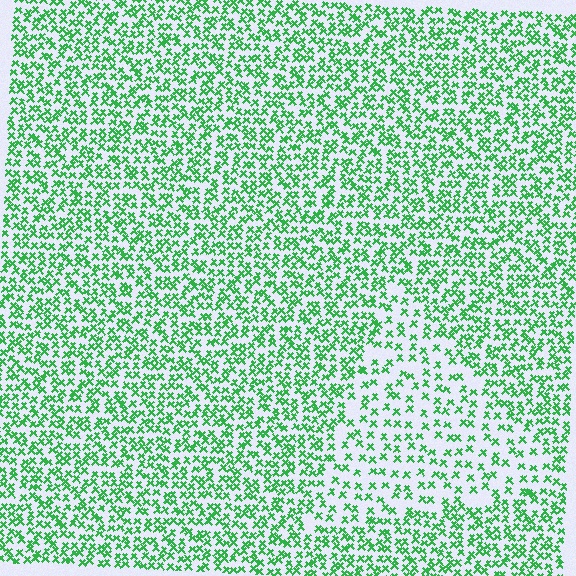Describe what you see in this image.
The image contains small green elements arranged at two different densities. A triangle-shaped region is visible where the elements are less densely packed than the surrounding area.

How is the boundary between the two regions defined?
The boundary is defined by a change in element density (approximately 1.9x ratio). All elements are the same color, size, and shape.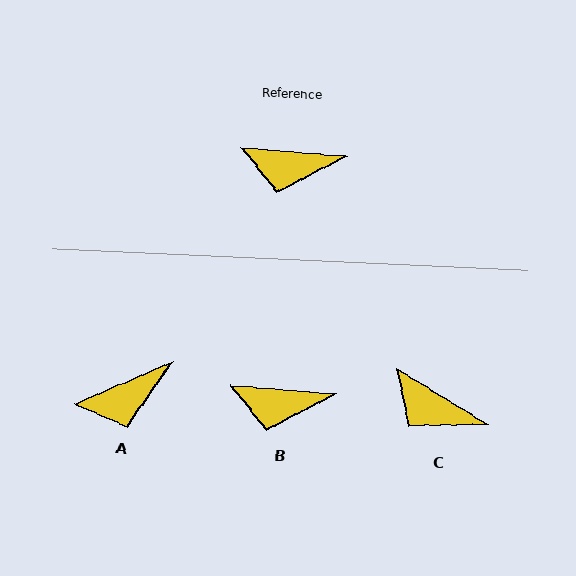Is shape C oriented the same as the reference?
No, it is off by about 27 degrees.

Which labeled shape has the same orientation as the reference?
B.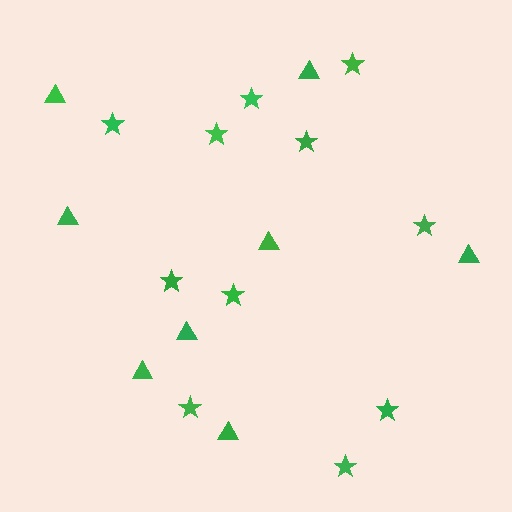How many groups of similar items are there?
There are 2 groups: one group of triangles (8) and one group of stars (11).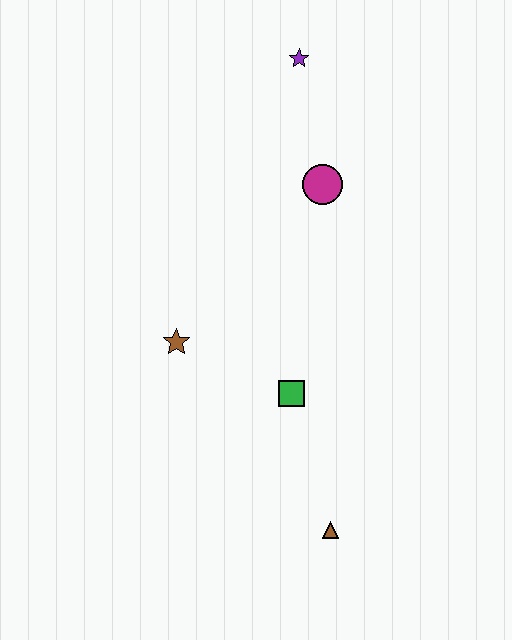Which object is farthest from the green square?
The purple star is farthest from the green square.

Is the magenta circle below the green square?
No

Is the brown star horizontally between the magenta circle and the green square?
No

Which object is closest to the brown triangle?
The green square is closest to the brown triangle.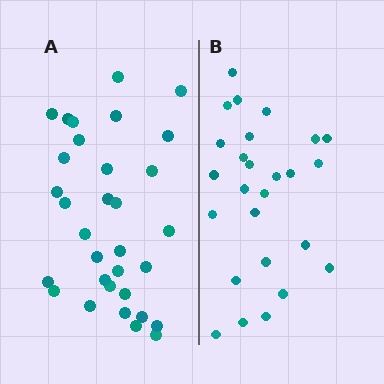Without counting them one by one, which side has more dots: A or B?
Region A (the left region) has more dots.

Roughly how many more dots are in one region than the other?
Region A has about 6 more dots than region B.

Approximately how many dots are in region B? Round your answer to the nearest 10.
About 30 dots. (The exact count is 26, which rounds to 30.)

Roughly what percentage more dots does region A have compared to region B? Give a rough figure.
About 25% more.